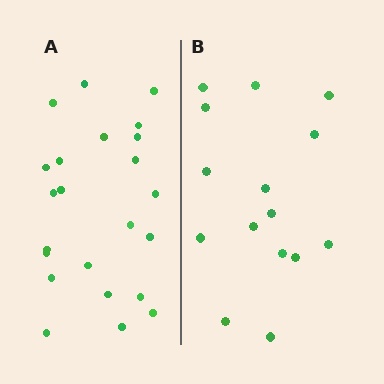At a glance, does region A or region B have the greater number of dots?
Region A (the left region) has more dots.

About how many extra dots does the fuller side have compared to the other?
Region A has roughly 8 or so more dots than region B.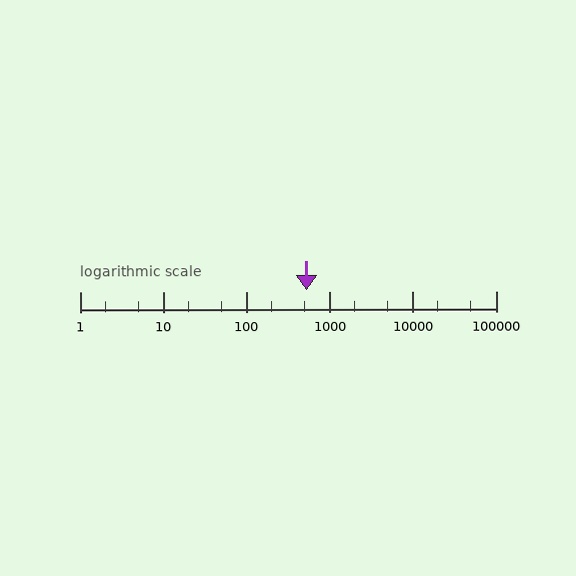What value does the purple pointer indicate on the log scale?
The pointer indicates approximately 530.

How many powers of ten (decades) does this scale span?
The scale spans 5 decades, from 1 to 100000.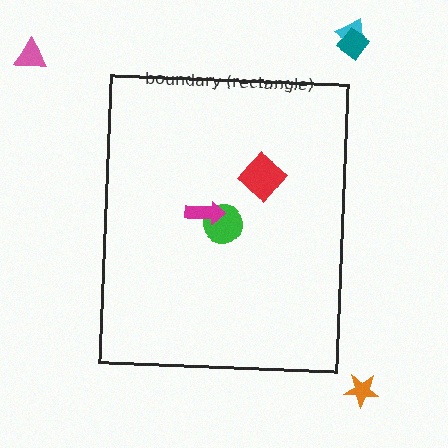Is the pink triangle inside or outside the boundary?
Outside.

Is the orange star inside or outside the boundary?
Outside.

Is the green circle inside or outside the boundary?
Inside.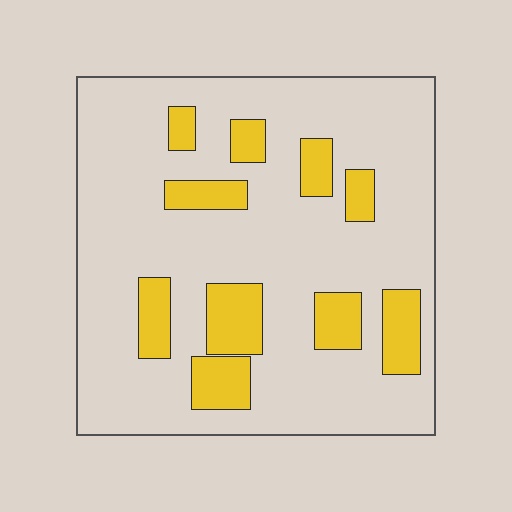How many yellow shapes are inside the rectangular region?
10.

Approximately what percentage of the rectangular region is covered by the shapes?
Approximately 20%.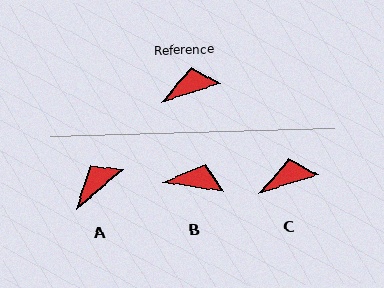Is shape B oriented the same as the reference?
No, it is off by about 26 degrees.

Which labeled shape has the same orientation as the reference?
C.